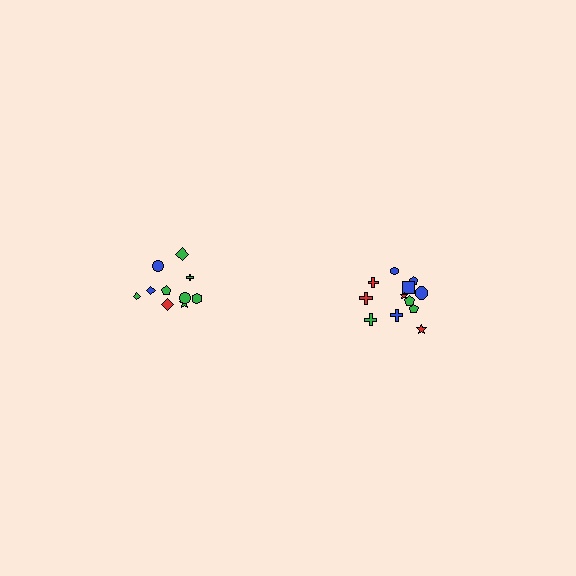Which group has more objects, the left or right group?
The right group.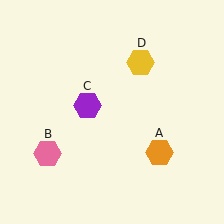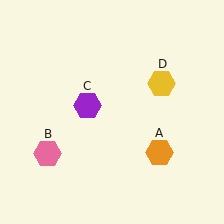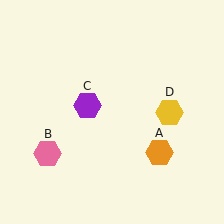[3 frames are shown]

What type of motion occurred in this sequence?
The yellow hexagon (object D) rotated clockwise around the center of the scene.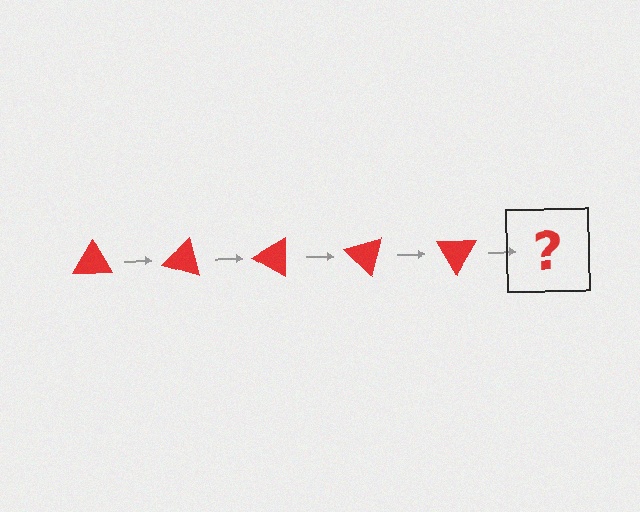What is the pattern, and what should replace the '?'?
The pattern is that the triangle rotates 15 degrees each step. The '?' should be a red triangle rotated 75 degrees.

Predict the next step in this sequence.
The next step is a red triangle rotated 75 degrees.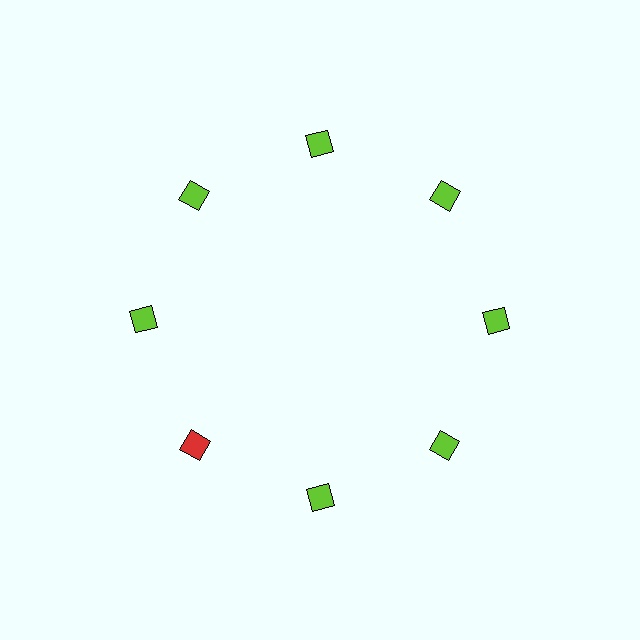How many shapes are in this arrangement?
There are 8 shapes arranged in a ring pattern.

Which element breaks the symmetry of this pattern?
The red square at roughly the 8 o'clock position breaks the symmetry. All other shapes are lime squares.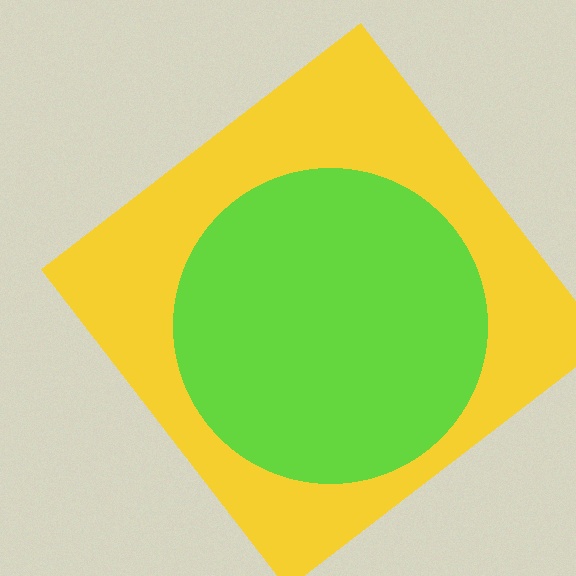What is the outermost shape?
The yellow diamond.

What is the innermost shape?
The lime circle.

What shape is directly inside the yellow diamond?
The lime circle.